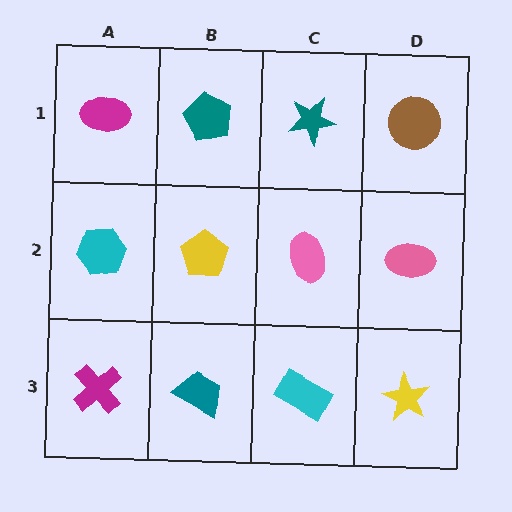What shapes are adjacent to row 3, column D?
A pink ellipse (row 2, column D), a cyan rectangle (row 3, column C).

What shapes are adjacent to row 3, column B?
A yellow pentagon (row 2, column B), a magenta cross (row 3, column A), a cyan rectangle (row 3, column C).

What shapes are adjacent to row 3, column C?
A pink ellipse (row 2, column C), a teal trapezoid (row 3, column B), a yellow star (row 3, column D).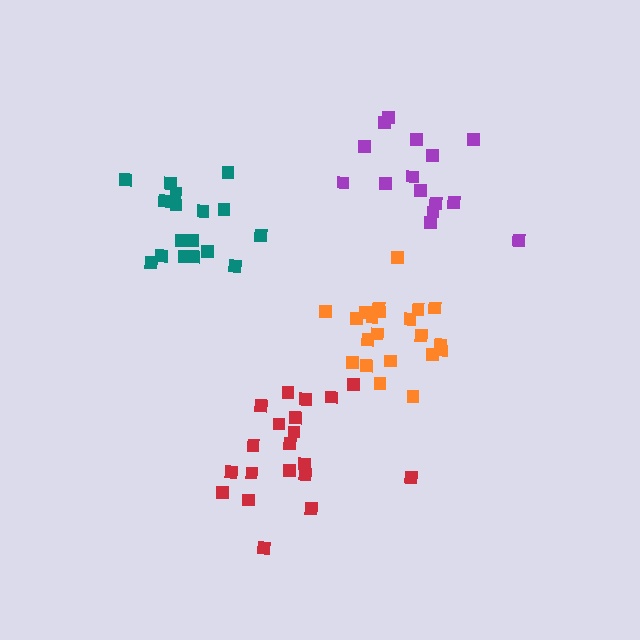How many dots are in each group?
Group 1: 20 dots, Group 2: 21 dots, Group 3: 17 dots, Group 4: 15 dots (73 total).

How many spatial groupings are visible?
There are 4 spatial groupings.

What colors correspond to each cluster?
The clusters are colored: red, orange, teal, purple.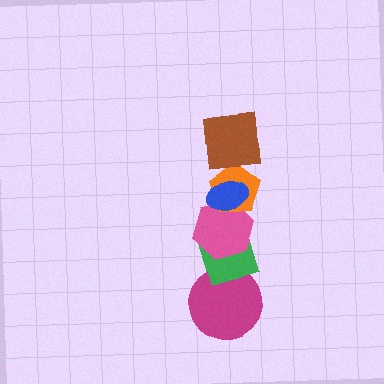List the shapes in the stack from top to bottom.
From top to bottom: the brown square, the blue ellipse, the orange pentagon, the pink hexagon, the green diamond, the magenta circle.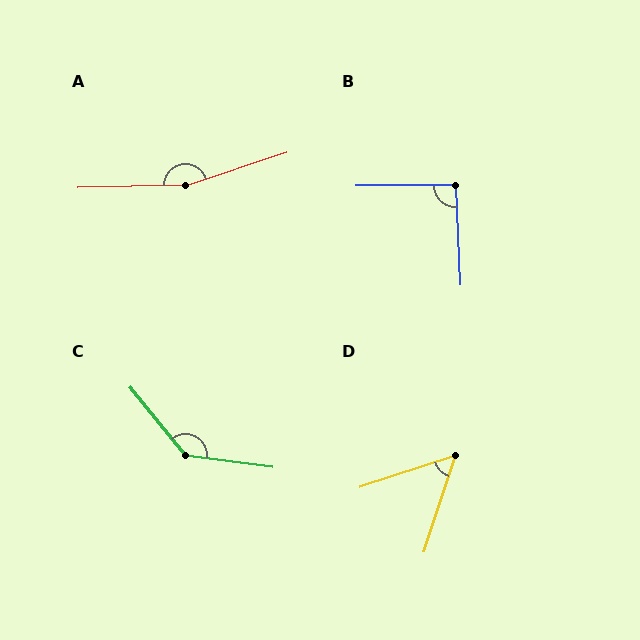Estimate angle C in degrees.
Approximately 136 degrees.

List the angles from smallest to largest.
D (53°), B (92°), C (136°), A (163°).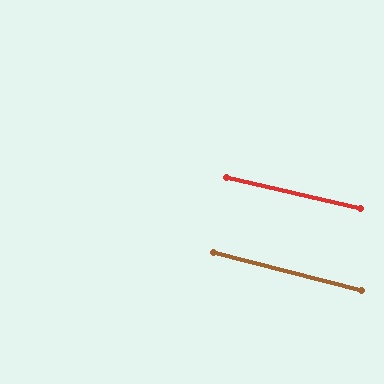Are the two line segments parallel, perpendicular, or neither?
Parallel — their directions differ by only 1.1°.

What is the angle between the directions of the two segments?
Approximately 1 degree.